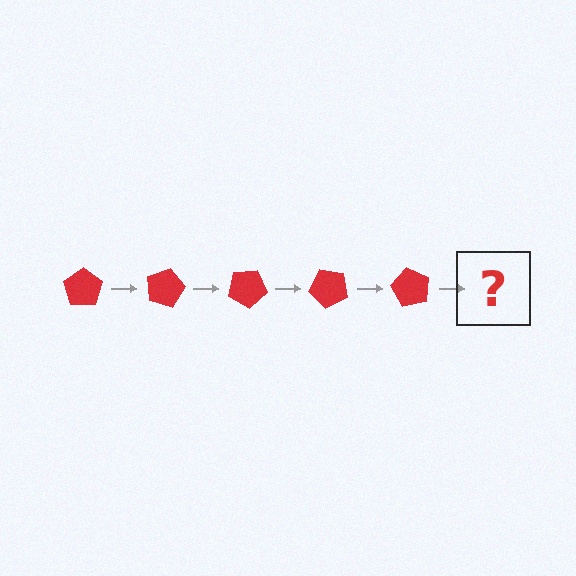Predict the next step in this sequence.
The next step is a red pentagon rotated 75 degrees.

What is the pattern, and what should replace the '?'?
The pattern is that the pentagon rotates 15 degrees each step. The '?' should be a red pentagon rotated 75 degrees.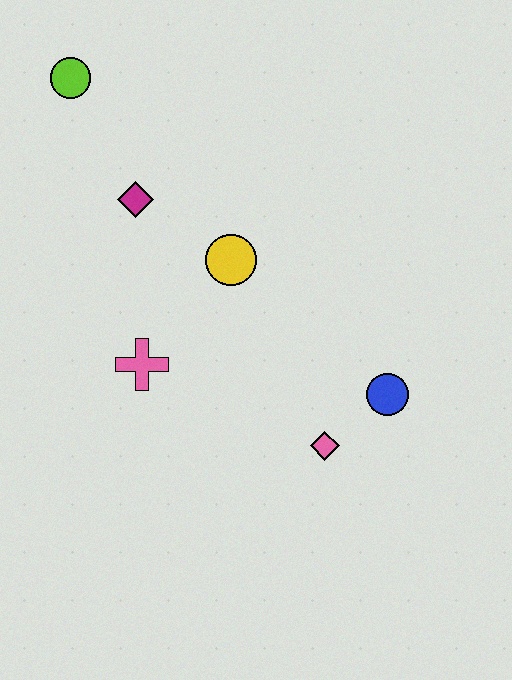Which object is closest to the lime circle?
The magenta diamond is closest to the lime circle.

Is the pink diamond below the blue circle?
Yes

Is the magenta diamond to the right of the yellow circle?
No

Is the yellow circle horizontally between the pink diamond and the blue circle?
No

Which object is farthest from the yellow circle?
The lime circle is farthest from the yellow circle.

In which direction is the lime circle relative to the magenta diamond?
The lime circle is above the magenta diamond.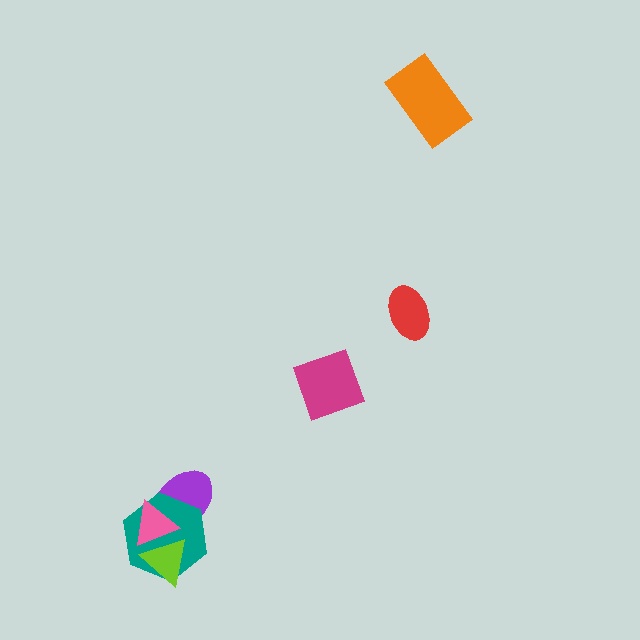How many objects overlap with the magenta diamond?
0 objects overlap with the magenta diamond.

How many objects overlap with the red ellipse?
0 objects overlap with the red ellipse.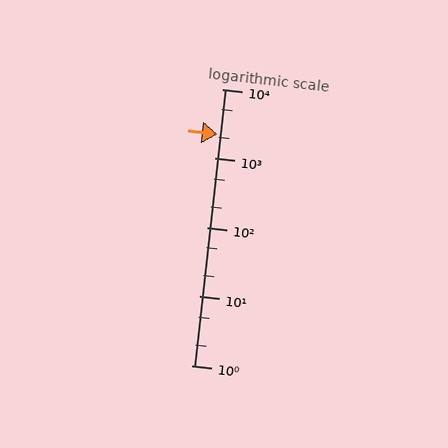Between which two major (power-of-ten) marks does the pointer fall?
The pointer is between 1000 and 10000.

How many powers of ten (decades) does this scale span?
The scale spans 4 decades, from 1 to 10000.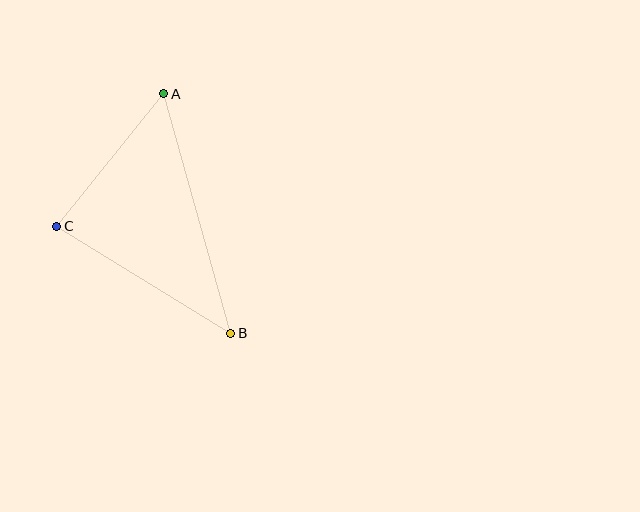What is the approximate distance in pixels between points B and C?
The distance between B and C is approximately 204 pixels.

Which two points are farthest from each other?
Points A and B are farthest from each other.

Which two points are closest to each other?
Points A and C are closest to each other.